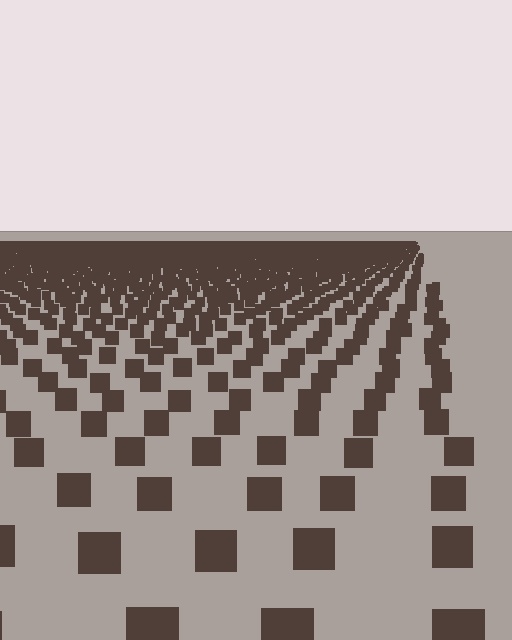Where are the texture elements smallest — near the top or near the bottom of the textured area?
Near the top.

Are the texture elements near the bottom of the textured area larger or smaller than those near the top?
Larger. Near the bottom, elements are closer to the viewer and appear at a bigger on-screen size.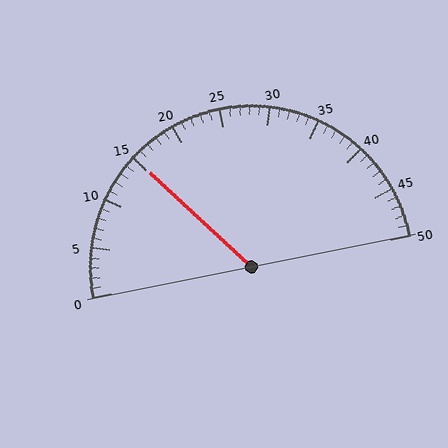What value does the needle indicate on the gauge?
The needle indicates approximately 15.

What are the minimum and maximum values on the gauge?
The gauge ranges from 0 to 50.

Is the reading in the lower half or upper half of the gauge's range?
The reading is in the lower half of the range (0 to 50).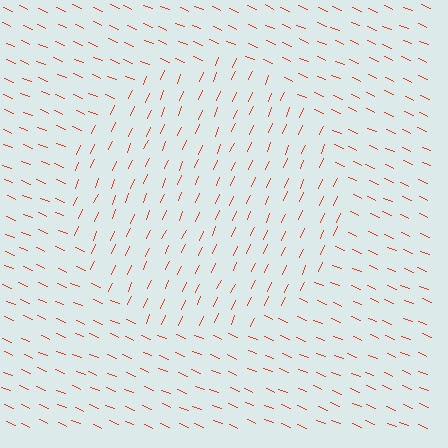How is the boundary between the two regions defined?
The boundary is defined purely by a change in line orientation (approximately 89 degrees difference). All lines are the same color and thickness.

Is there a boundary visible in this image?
Yes, there is a texture boundary formed by a change in line orientation.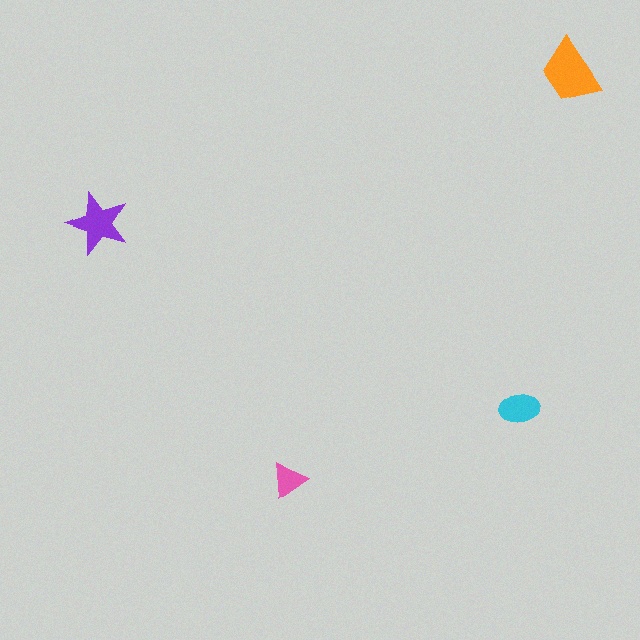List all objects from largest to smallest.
The orange trapezoid, the purple star, the cyan ellipse, the pink triangle.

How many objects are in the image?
There are 4 objects in the image.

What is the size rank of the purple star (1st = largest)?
2nd.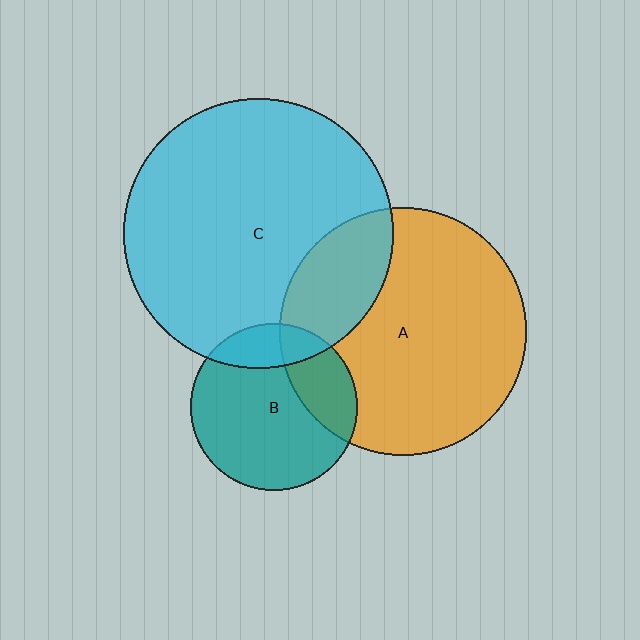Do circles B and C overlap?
Yes.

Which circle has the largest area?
Circle C (cyan).